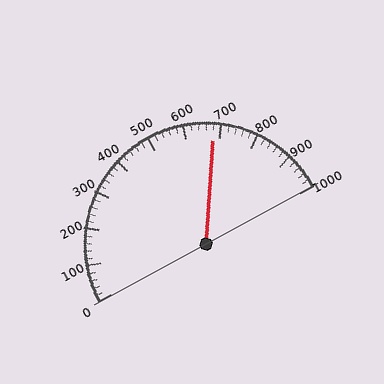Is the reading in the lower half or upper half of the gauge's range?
The reading is in the upper half of the range (0 to 1000).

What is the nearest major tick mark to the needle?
The nearest major tick mark is 700.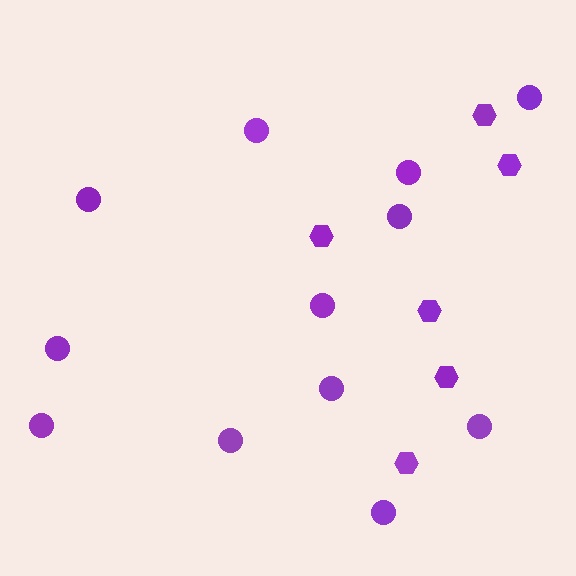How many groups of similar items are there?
There are 2 groups: one group of hexagons (6) and one group of circles (12).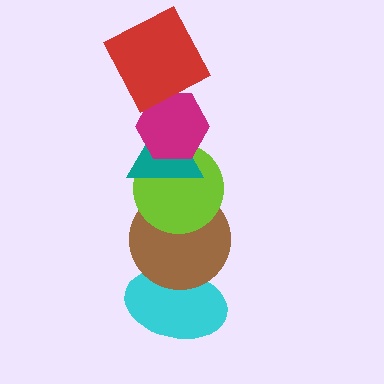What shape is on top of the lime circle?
The teal triangle is on top of the lime circle.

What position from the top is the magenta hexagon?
The magenta hexagon is 2nd from the top.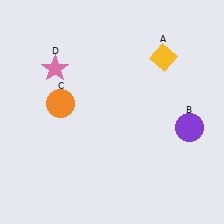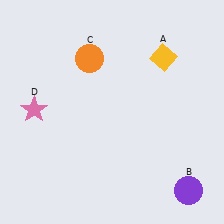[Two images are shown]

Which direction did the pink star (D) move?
The pink star (D) moved down.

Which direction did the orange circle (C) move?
The orange circle (C) moved up.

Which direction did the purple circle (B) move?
The purple circle (B) moved down.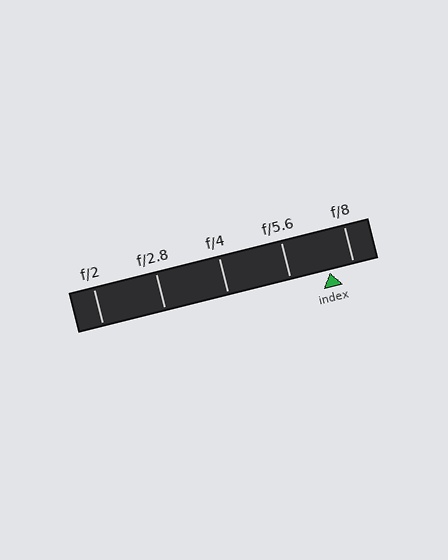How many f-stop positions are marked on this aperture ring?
There are 5 f-stop positions marked.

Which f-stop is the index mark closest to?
The index mark is closest to f/8.